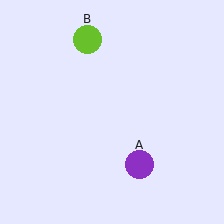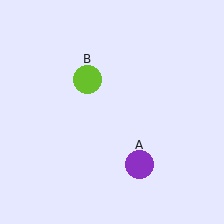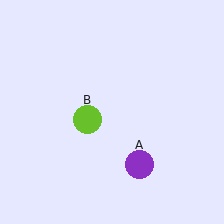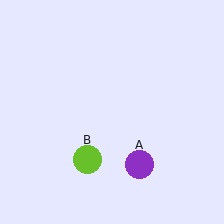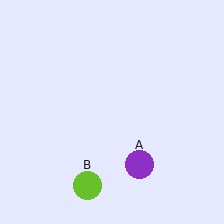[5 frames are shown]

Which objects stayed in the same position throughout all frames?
Purple circle (object A) remained stationary.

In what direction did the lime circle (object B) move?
The lime circle (object B) moved down.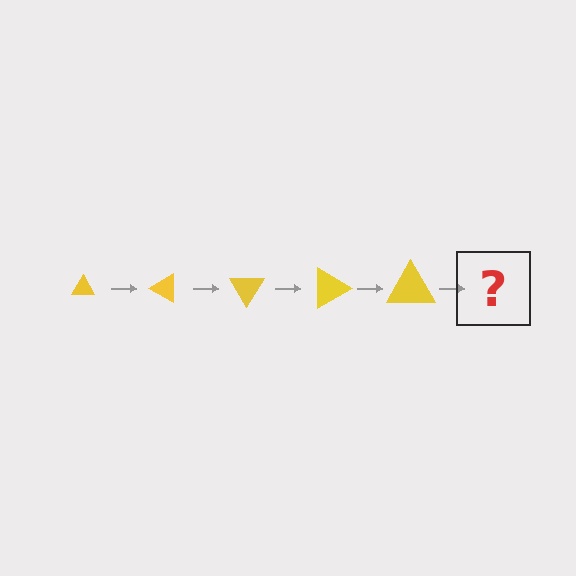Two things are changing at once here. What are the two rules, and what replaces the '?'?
The two rules are that the triangle grows larger each step and it rotates 30 degrees each step. The '?' should be a triangle, larger than the previous one and rotated 150 degrees from the start.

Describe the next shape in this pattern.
It should be a triangle, larger than the previous one and rotated 150 degrees from the start.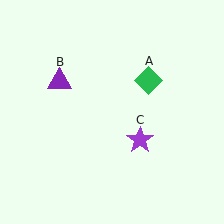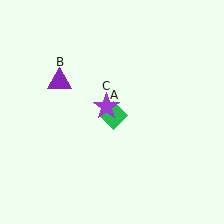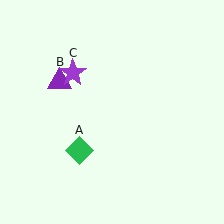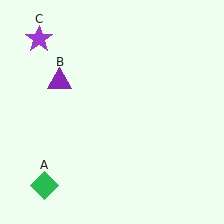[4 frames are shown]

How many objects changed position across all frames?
2 objects changed position: green diamond (object A), purple star (object C).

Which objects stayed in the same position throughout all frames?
Purple triangle (object B) remained stationary.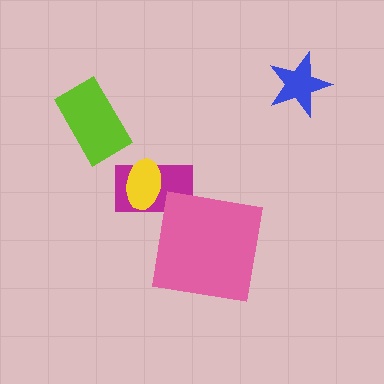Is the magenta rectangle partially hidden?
Yes, it is partially covered by another shape.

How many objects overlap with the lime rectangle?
0 objects overlap with the lime rectangle.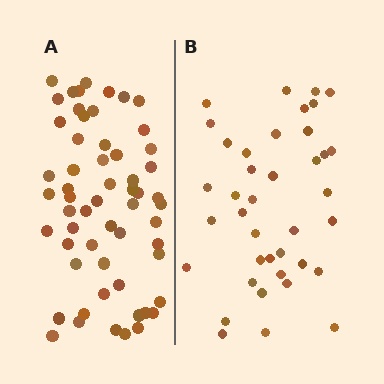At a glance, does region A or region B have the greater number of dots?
Region A (the left region) has more dots.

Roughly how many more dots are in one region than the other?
Region A has approximately 20 more dots than region B.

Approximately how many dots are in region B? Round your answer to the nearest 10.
About 40 dots. (The exact count is 39, which rounds to 40.)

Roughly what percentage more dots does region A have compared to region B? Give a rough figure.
About 50% more.